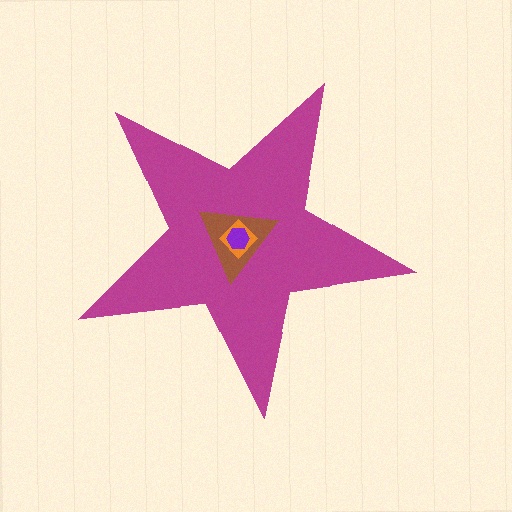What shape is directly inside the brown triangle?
The orange diamond.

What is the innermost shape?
The purple hexagon.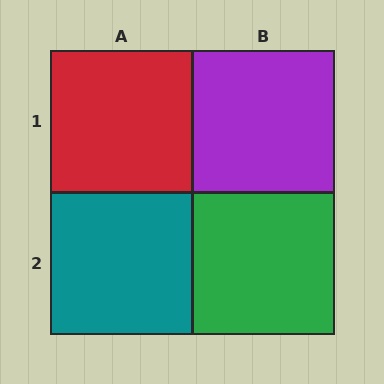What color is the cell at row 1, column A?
Red.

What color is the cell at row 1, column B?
Purple.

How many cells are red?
1 cell is red.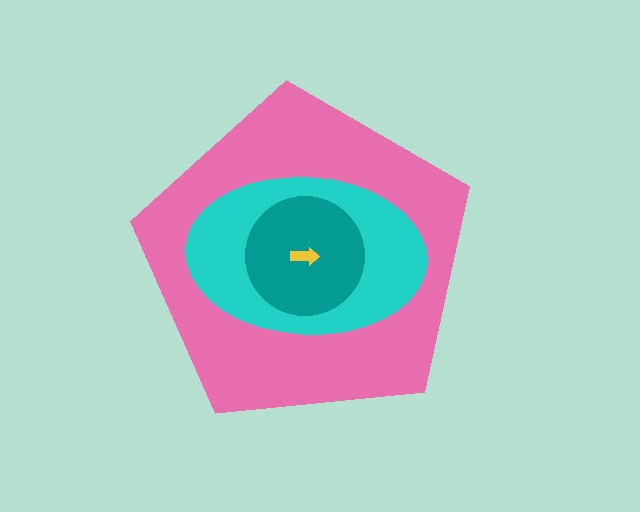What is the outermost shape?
The pink pentagon.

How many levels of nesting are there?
4.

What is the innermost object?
The yellow arrow.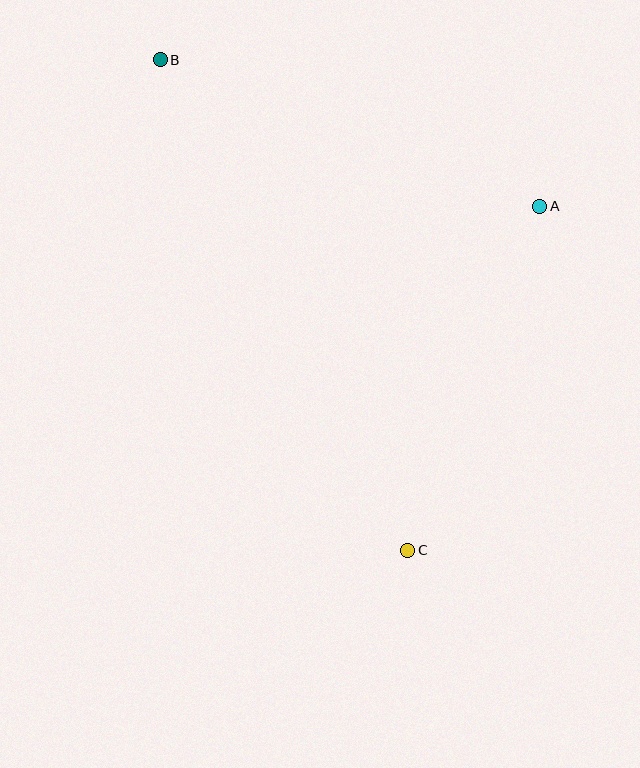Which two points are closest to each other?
Points A and C are closest to each other.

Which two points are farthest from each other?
Points B and C are farthest from each other.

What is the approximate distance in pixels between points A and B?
The distance between A and B is approximately 407 pixels.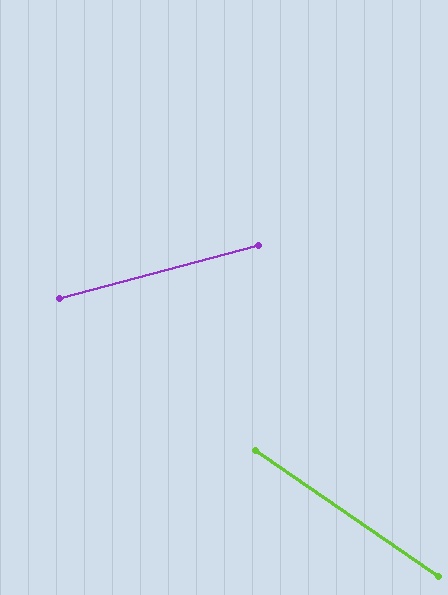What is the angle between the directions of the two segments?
Approximately 50 degrees.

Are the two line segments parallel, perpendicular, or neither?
Neither parallel nor perpendicular — they differ by about 50°.